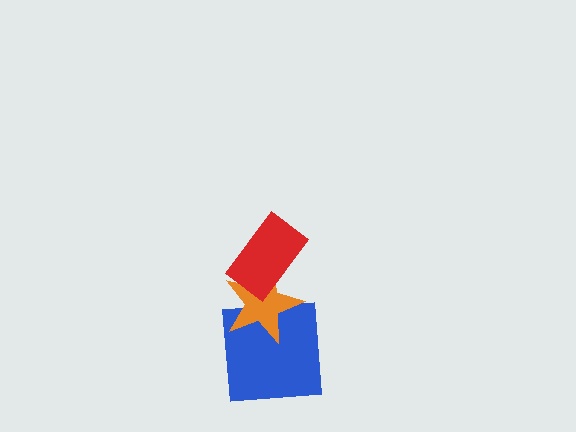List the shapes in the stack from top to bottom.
From top to bottom: the red rectangle, the orange star, the blue square.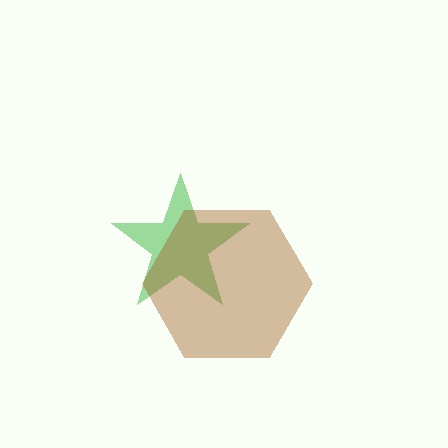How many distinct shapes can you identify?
There are 2 distinct shapes: a green star, a brown hexagon.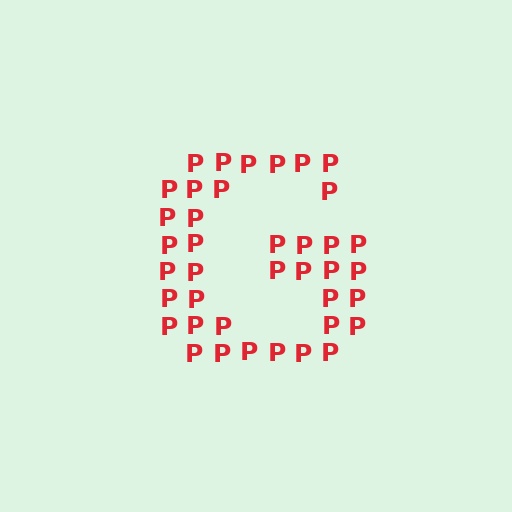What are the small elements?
The small elements are letter P's.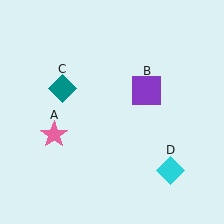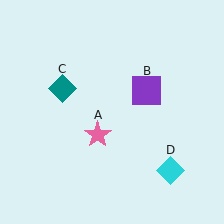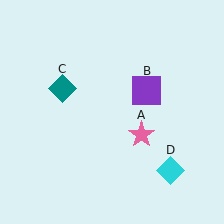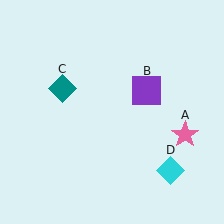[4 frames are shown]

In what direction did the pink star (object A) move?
The pink star (object A) moved right.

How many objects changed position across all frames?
1 object changed position: pink star (object A).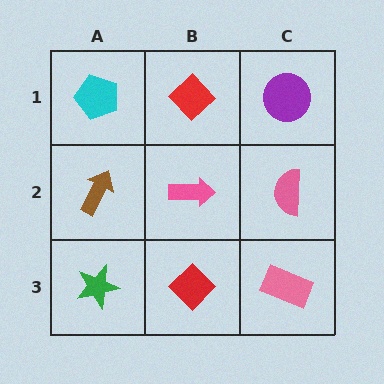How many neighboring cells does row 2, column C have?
3.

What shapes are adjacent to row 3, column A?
A brown arrow (row 2, column A), a red diamond (row 3, column B).